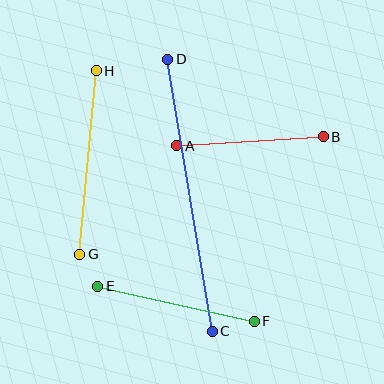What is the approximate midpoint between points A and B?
The midpoint is at approximately (250, 141) pixels.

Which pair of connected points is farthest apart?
Points C and D are farthest apart.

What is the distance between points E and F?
The distance is approximately 160 pixels.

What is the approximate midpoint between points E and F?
The midpoint is at approximately (176, 304) pixels.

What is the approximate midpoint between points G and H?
The midpoint is at approximately (88, 162) pixels.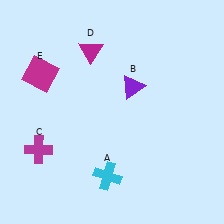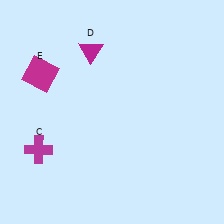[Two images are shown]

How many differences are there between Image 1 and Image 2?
There are 2 differences between the two images.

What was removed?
The purple triangle (B), the cyan cross (A) were removed in Image 2.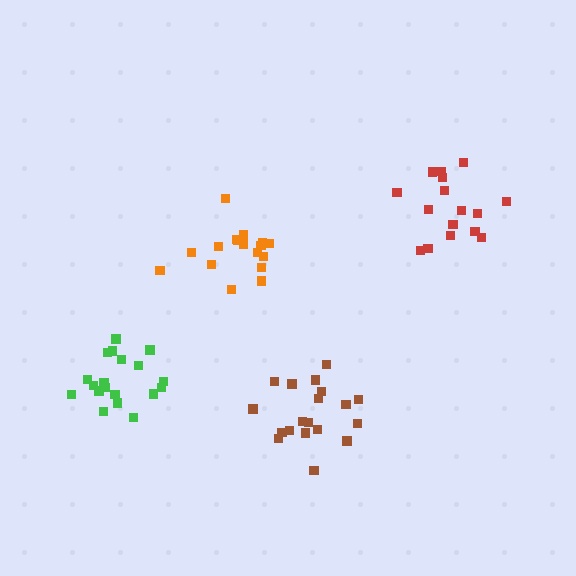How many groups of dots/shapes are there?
There are 4 groups.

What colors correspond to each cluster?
The clusters are colored: orange, brown, green, red.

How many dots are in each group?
Group 1: 17 dots, Group 2: 19 dots, Group 3: 19 dots, Group 4: 16 dots (71 total).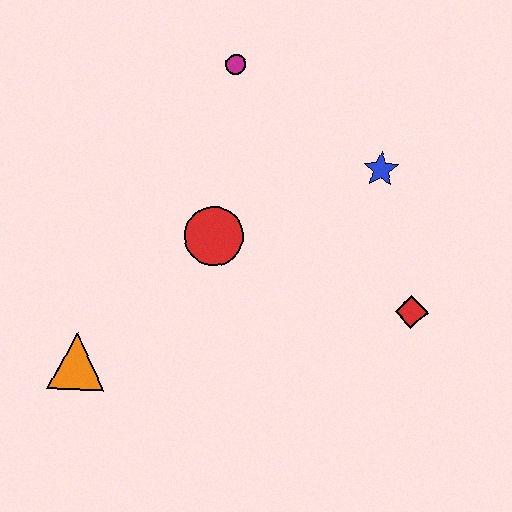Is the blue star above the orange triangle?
Yes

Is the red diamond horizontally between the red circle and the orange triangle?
No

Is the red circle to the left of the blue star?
Yes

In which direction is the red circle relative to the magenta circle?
The red circle is below the magenta circle.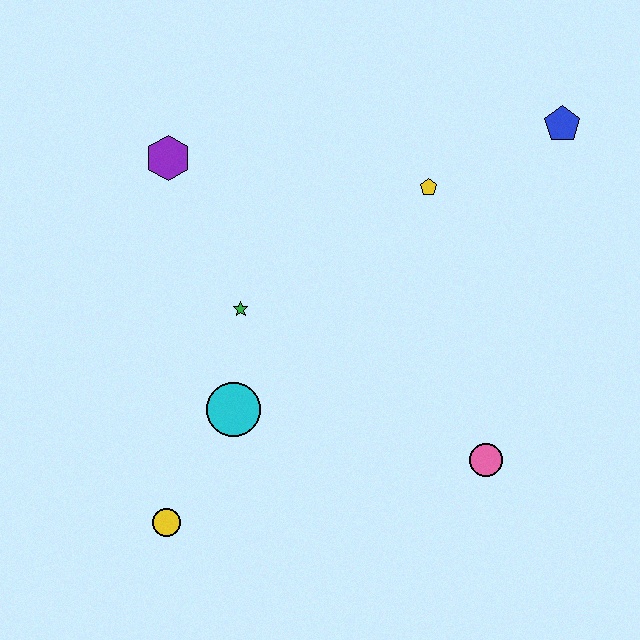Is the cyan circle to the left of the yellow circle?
No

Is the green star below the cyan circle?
No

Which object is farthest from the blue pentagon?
The yellow circle is farthest from the blue pentagon.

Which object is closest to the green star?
The cyan circle is closest to the green star.